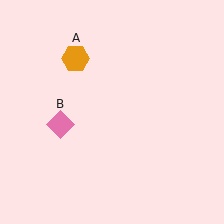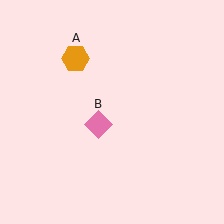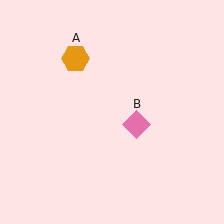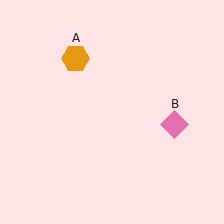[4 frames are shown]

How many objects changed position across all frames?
1 object changed position: pink diamond (object B).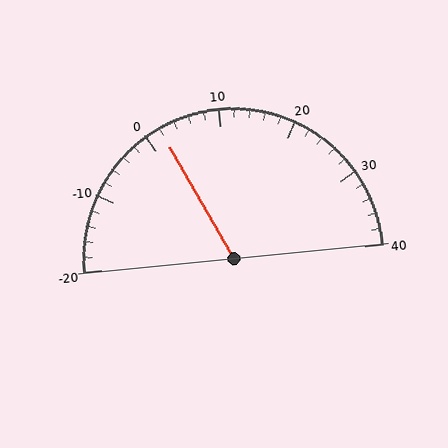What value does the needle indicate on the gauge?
The needle indicates approximately 2.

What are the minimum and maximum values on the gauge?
The gauge ranges from -20 to 40.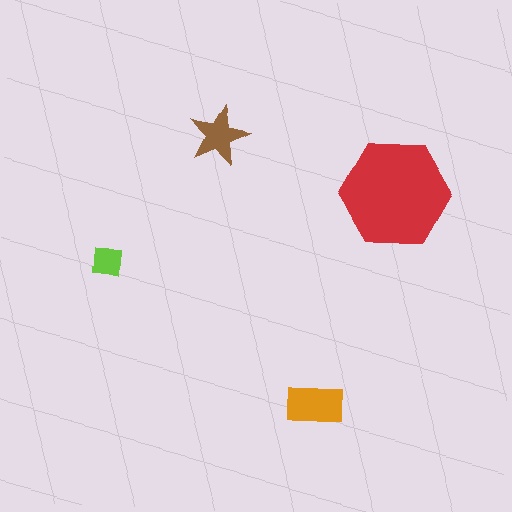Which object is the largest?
The red hexagon.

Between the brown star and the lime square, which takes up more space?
The brown star.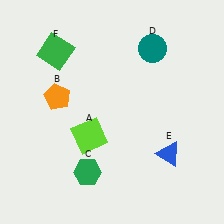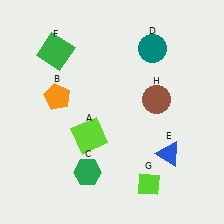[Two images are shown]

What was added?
A lime diamond (G), a brown circle (H) were added in Image 2.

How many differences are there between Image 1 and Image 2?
There are 2 differences between the two images.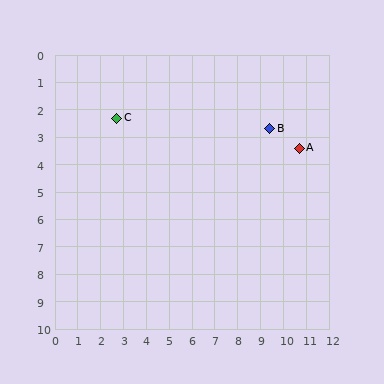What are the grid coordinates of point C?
Point C is at approximately (2.7, 2.3).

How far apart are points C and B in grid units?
Points C and B are about 6.7 grid units apart.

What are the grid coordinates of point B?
Point B is at approximately (9.4, 2.7).